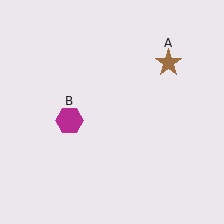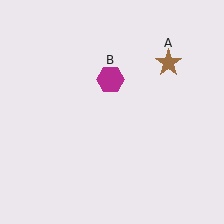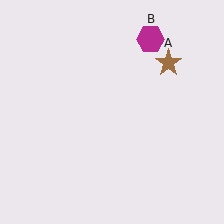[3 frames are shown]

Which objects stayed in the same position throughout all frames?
Brown star (object A) remained stationary.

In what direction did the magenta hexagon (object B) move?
The magenta hexagon (object B) moved up and to the right.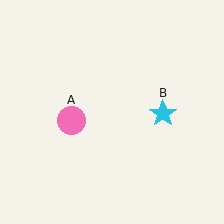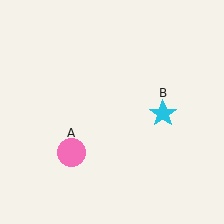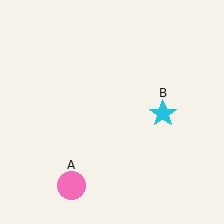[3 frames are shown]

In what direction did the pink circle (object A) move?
The pink circle (object A) moved down.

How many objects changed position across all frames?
1 object changed position: pink circle (object A).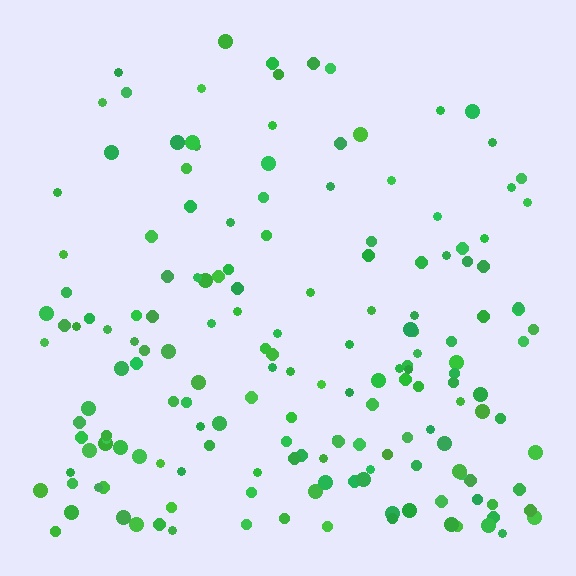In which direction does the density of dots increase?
From top to bottom, with the bottom side densest.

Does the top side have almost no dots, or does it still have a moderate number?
Still a moderate number, just noticeably fewer than the bottom.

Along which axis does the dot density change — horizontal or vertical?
Vertical.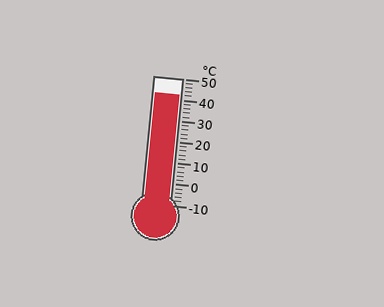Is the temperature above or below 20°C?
The temperature is above 20°C.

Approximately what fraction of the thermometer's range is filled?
The thermometer is filled to approximately 85% of its range.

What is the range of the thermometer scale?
The thermometer scale ranges from -10°C to 50°C.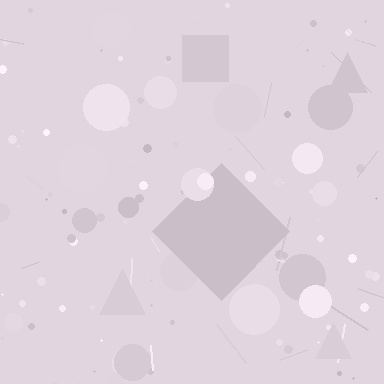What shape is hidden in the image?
A diamond is hidden in the image.